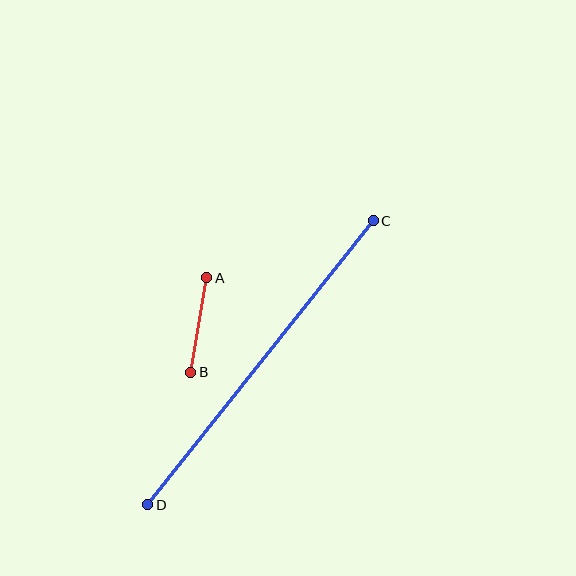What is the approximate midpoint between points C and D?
The midpoint is at approximately (261, 363) pixels.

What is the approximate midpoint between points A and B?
The midpoint is at approximately (199, 325) pixels.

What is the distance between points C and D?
The distance is approximately 362 pixels.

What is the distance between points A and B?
The distance is approximately 96 pixels.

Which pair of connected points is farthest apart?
Points C and D are farthest apart.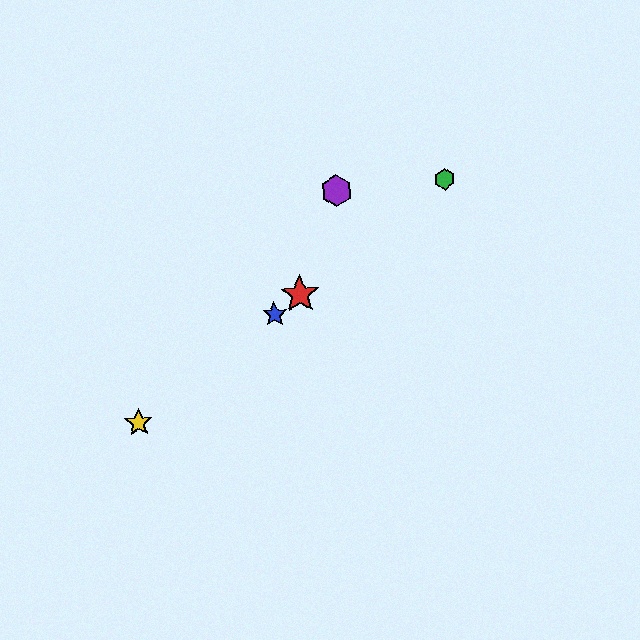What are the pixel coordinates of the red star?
The red star is at (300, 294).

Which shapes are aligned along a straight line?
The red star, the blue star, the green hexagon, the yellow star are aligned along a straight line.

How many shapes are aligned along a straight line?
4 shapes (the red star, the blue star, the green hexagon, the yellow star) are aligned along a straight line.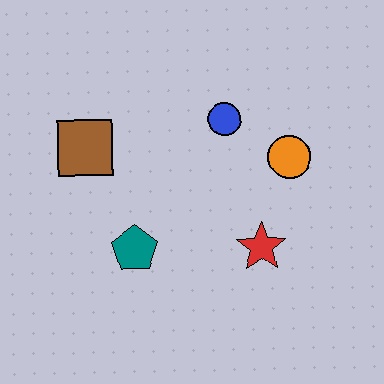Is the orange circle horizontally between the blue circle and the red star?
No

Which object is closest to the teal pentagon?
The brown square is closest to the teal pentagon.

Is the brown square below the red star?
No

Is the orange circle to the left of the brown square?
No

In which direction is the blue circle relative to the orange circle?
The blue circle is to the left of the orange circle.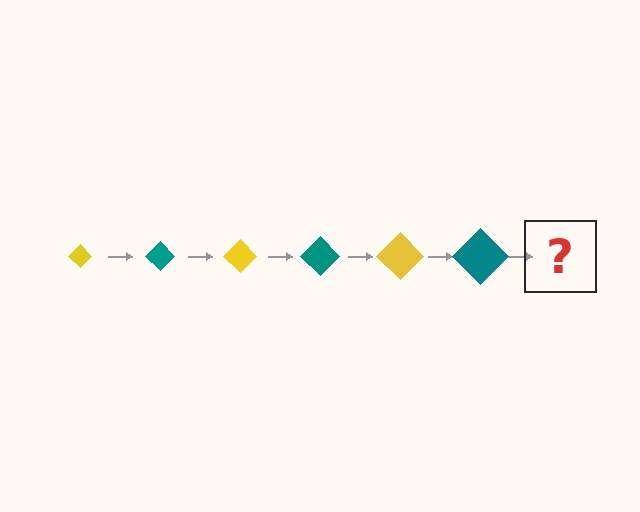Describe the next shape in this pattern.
It should be a yellow diamond, larger than the previous one.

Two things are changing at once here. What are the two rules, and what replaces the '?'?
The two rules are that the diamond grows larger each step and the color cycles through yellow and teal. The '?' should be a yellow diamond, larger than the previous one.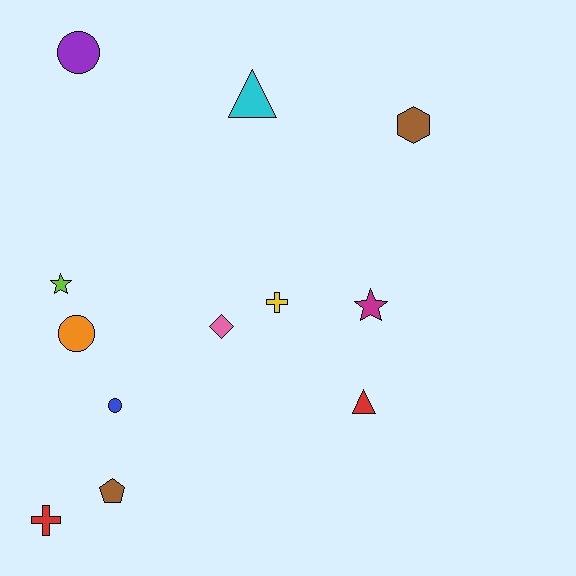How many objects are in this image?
There are 12 objects.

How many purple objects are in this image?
There is 1 purple object.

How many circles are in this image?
There are 3 circles.